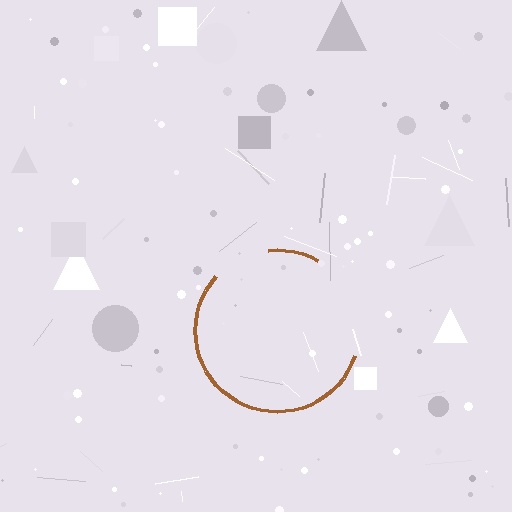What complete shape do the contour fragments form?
The contour fragments form a circle.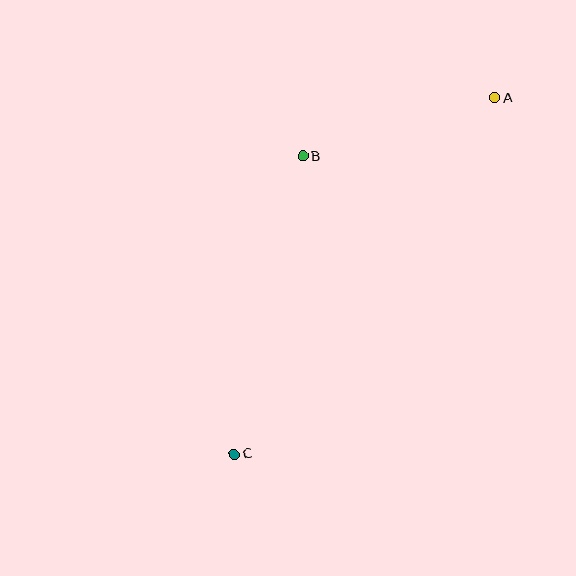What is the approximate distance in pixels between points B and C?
The distance between B and C is approximately 306 pixels.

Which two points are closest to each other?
Points A and B are closest to each other.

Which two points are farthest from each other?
Points A and C are farthest from each other.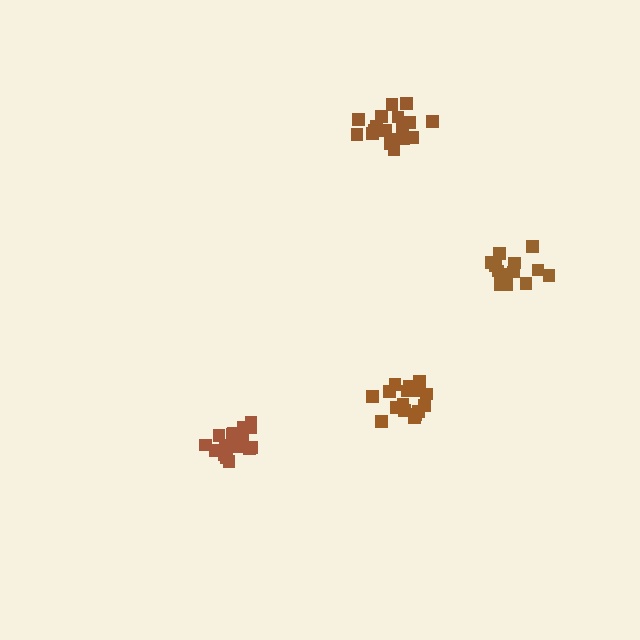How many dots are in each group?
Group 1: 17 dots, Group 2: 18 dots, Group 3: 13 dots, Group 4: 17 dots (65 total).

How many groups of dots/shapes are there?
There are 4 groups.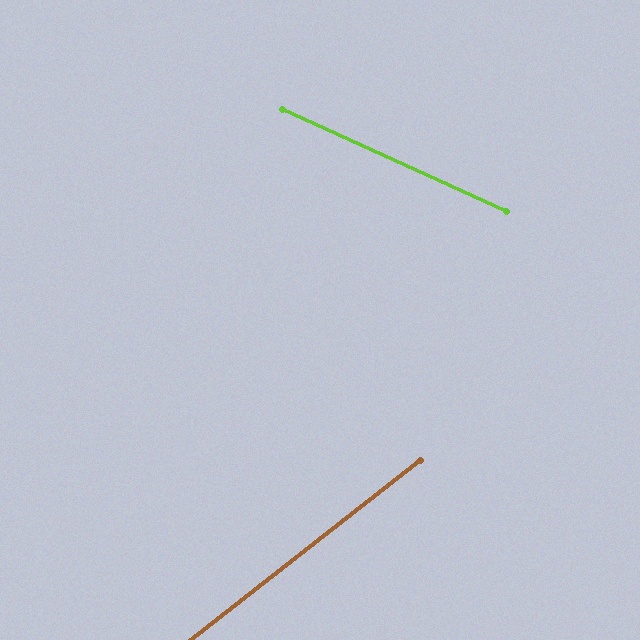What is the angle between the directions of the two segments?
Approximately 63 degrees.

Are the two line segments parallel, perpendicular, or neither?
Neither parallel nor perpendicular — they differ by about 63°.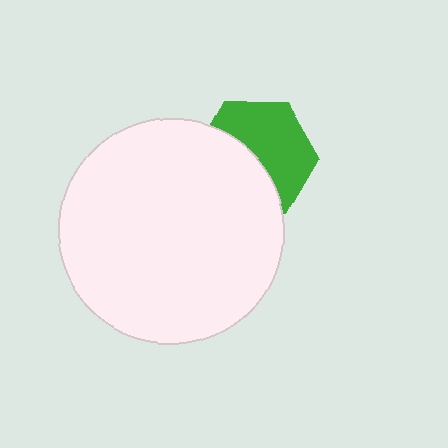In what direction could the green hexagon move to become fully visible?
The green hexagon could move toward the upper-right. That would shift it out from behind the white circle entirely.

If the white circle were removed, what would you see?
You would see the complete green hexagon.